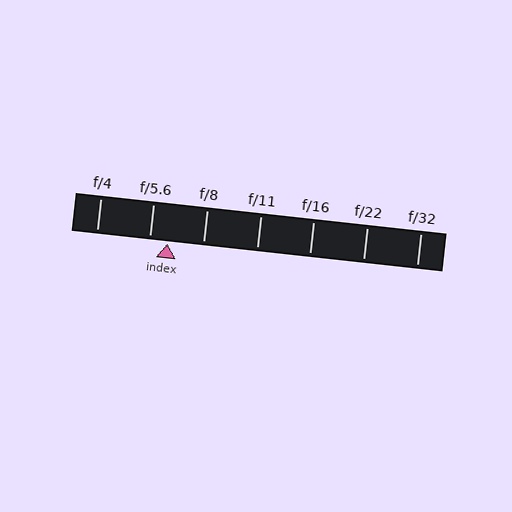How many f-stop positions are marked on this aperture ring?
There are 7 f-stop positions marked.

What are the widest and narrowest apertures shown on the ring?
The widest aperture shown is f/4 and the narrowest is f/32.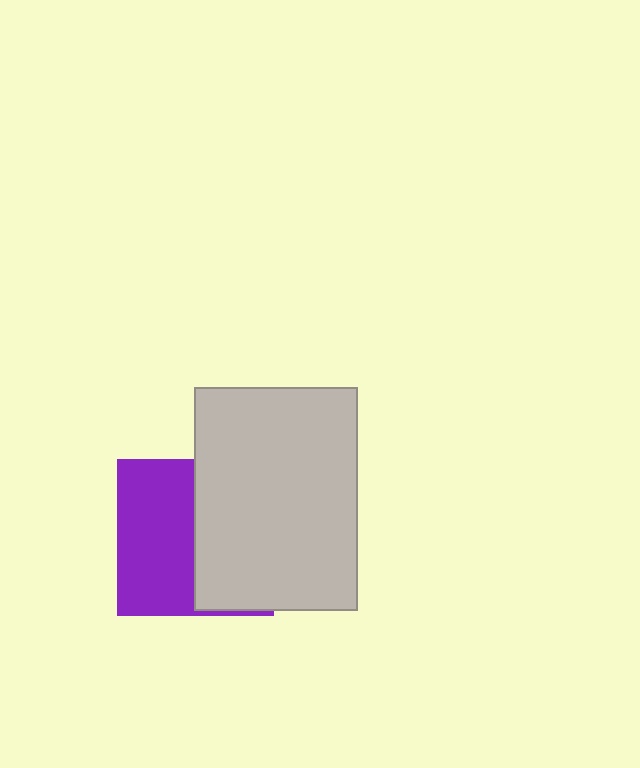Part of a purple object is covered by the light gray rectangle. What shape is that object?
It is a square.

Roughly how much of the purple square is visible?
About half of it is visible (roughly 50%).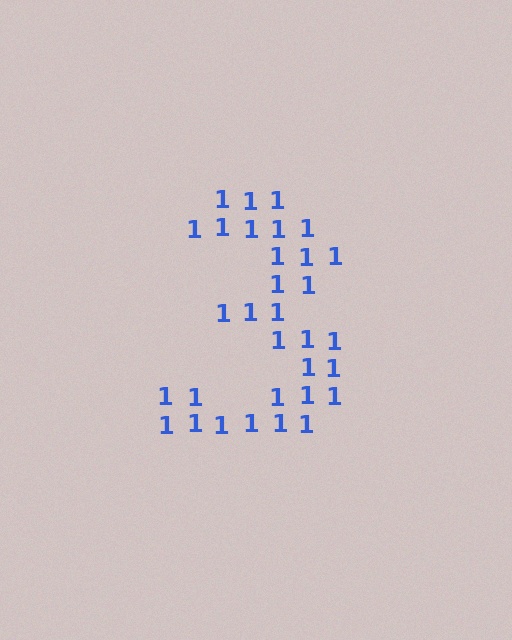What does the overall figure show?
The overall figure shows the digit 3.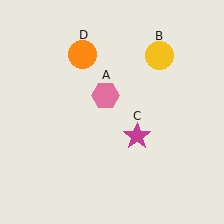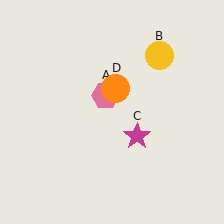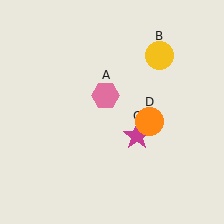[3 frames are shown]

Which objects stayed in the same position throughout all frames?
Pink hexagon (object A) and yellow circle (object B) and magenta star (object C) remained stationary.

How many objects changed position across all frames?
1 object changed position: orange circle (object D).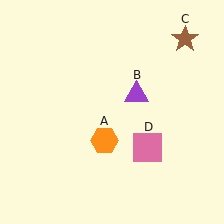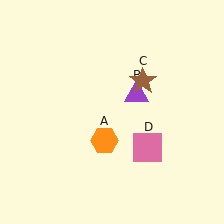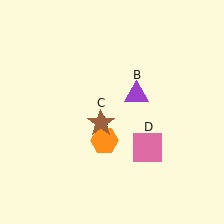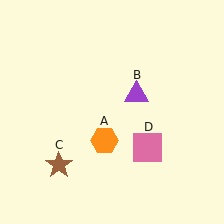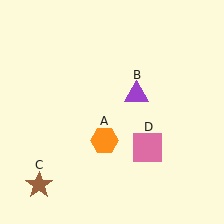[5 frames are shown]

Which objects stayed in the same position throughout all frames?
Orange hexagon (object A) and purple triangle (object B) and pink square (object D) remained stationary.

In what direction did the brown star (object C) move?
The brown star (object C) moved down and to the left.